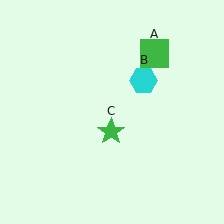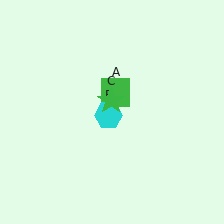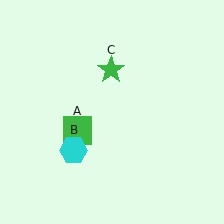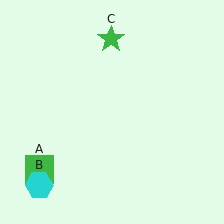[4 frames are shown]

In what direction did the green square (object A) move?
The green square (object A) moved down and to the left.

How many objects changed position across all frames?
3 objects changed position: green square (object A), cyan hexagon (object B), green star (object C).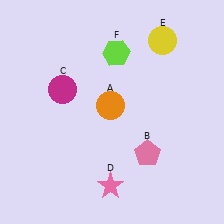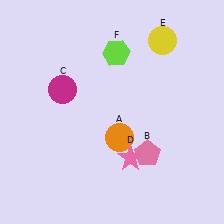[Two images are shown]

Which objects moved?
The objects that moved are: the orange circle (A), the pink star (D).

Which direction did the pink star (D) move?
The pink star (D) moved up.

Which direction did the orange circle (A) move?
The orange circle (A) moved down.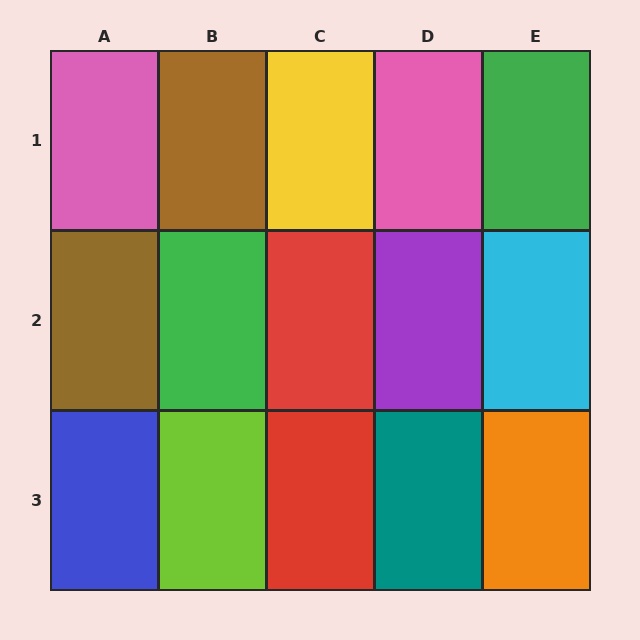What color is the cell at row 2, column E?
Cyan.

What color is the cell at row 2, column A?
Brown.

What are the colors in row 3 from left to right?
Blue, lime, red, teal, orange.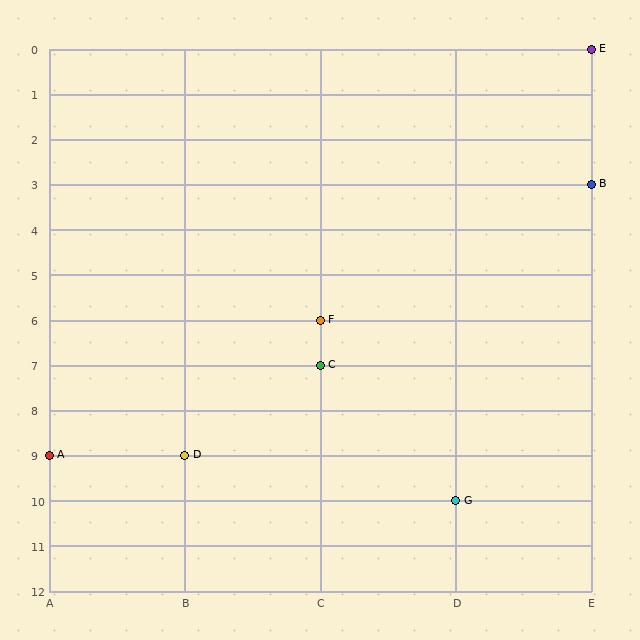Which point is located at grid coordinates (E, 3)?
Point B is at (E, 3).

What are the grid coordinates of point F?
Point F is at grid coordinates (C, 6).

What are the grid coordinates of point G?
Point G is at grid coordinates (D, 10).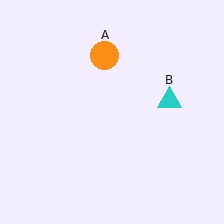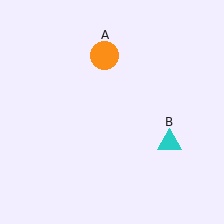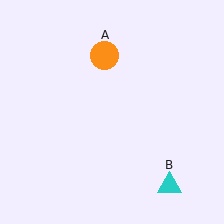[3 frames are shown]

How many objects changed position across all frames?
1 object changed position: cyan triangle (object B).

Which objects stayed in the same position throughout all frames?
Orange circle (object A) remained stationary.